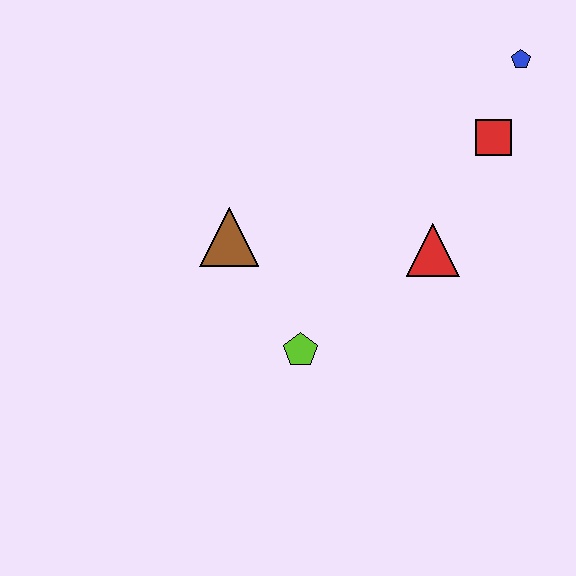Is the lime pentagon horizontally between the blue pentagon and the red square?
No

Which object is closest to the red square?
The blue pentagon is closest to the red square.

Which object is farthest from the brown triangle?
The blue pentagon is farthest from the brown triangle.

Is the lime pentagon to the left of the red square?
Yes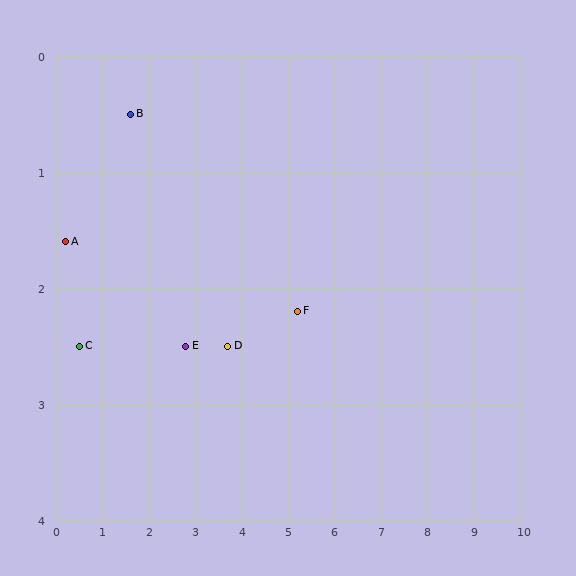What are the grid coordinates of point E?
Point E is at approximately (2.8, 2.5).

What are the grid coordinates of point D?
Point D is at approximately (3.7, 2.5).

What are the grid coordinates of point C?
Point C is at approximately (0.5, 2.5).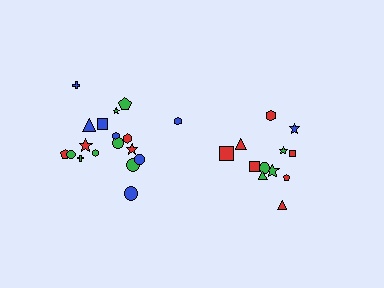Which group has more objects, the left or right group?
The left group.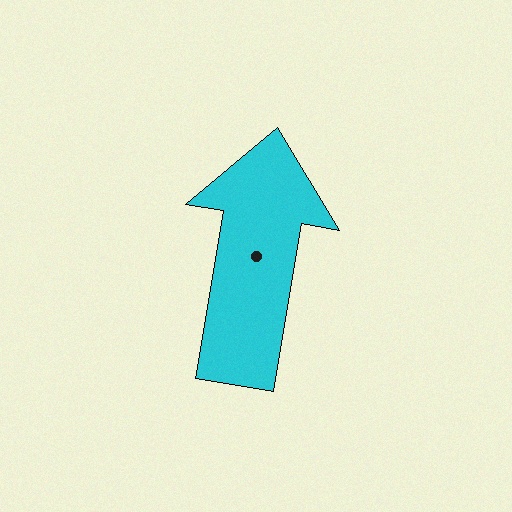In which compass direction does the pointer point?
North.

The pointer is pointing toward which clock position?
Roughly 12 o'clock.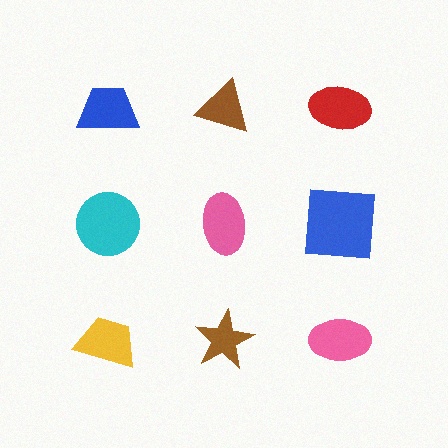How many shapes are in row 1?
3 shapes.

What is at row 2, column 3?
A blue square.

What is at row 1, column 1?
A blue trapezoid.